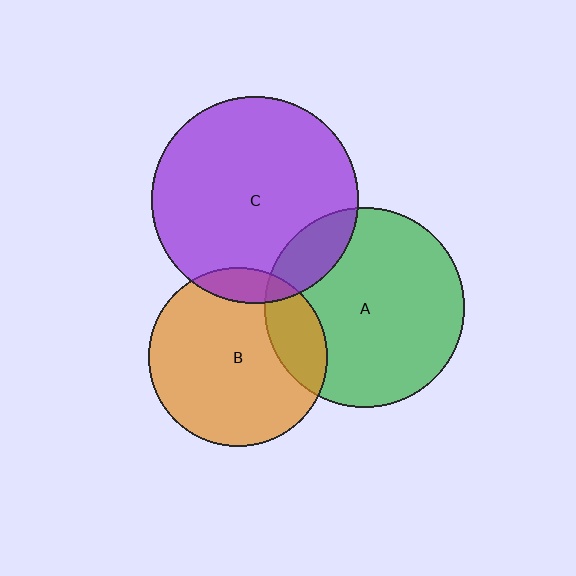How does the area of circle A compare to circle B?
Approximately 1.2 times.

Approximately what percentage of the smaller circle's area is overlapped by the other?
Approximately 20%.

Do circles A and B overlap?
Yes.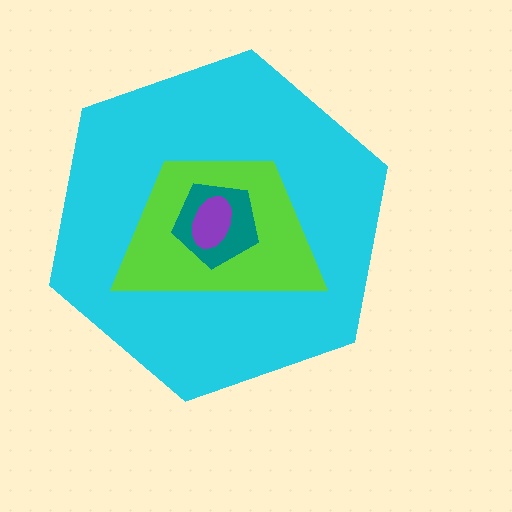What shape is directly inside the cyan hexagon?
The lime trapezoid.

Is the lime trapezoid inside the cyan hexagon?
Yes.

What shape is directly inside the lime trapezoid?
The teal pentagon.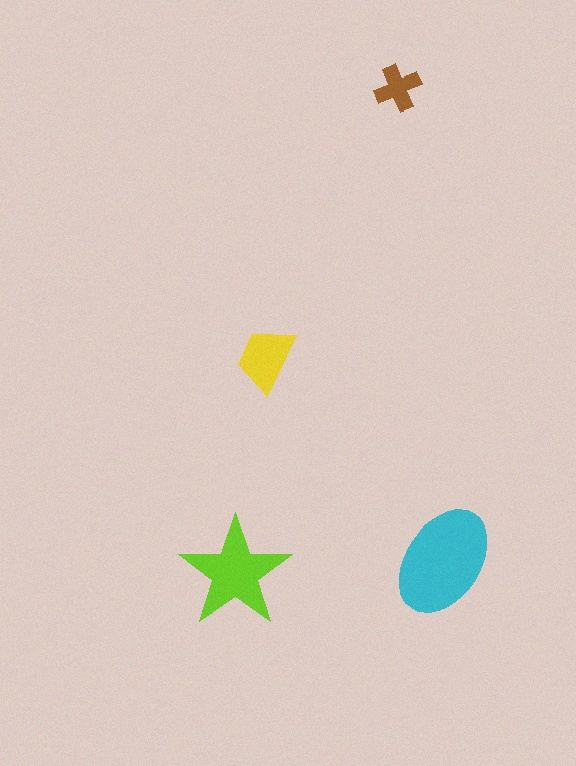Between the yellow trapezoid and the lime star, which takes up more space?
The lime star.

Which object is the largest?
The cyan ellipse.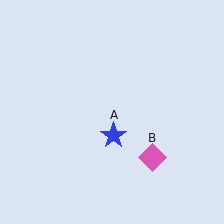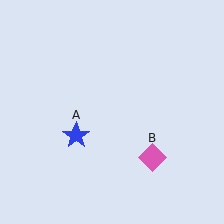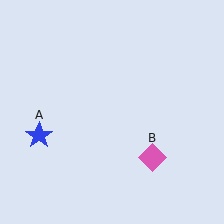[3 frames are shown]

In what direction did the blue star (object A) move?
The blue star (object A) moved left.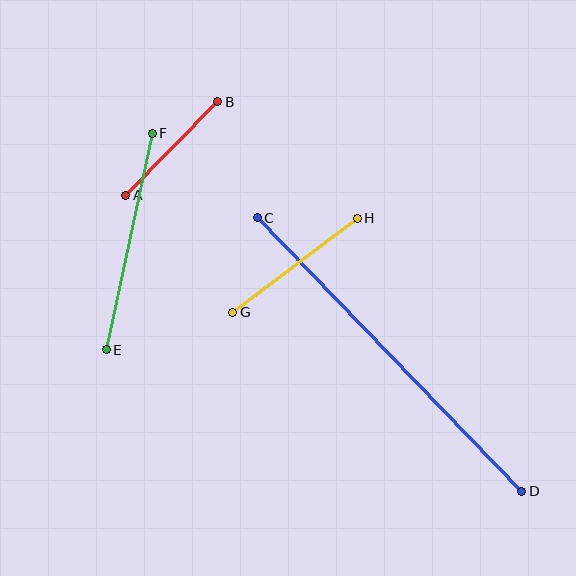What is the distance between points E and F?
The distance is approximately 221 pixels.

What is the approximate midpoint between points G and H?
The midpoint is at approximately (295, 265) pixels.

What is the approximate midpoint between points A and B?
The midpoint is at approximately (172, 149) pixels.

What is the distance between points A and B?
The distance is approximately 132 pixels.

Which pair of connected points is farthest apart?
Points C and D are farthest apart.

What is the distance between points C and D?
The distance is approximately 381 pixels.